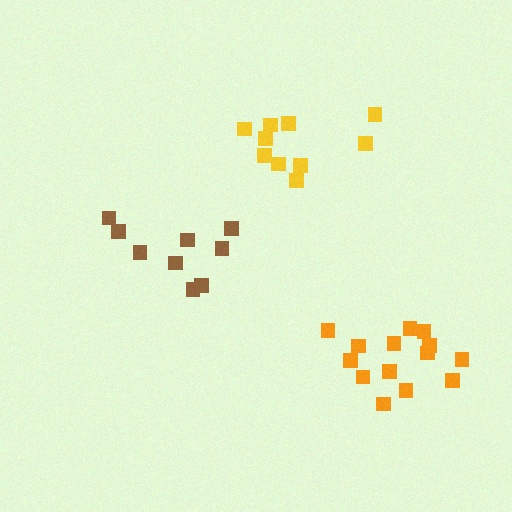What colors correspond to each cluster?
The clusters are colored: brown, orange, yellow.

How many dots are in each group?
Group 1: 9 dots, Group 2: 14 dots, Group 3: 10 dots (33 total).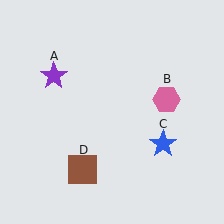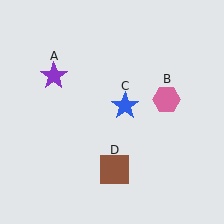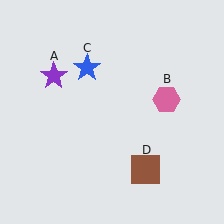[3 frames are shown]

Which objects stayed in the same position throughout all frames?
Purple star (object A) and pink hexagon (object B) remained stationary.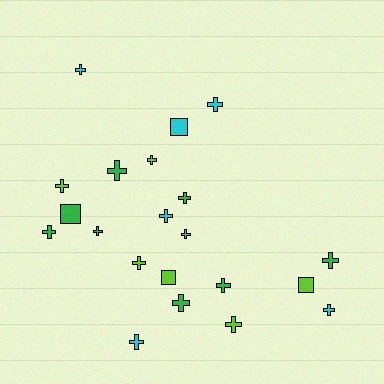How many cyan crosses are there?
There are 5 cyan crosses.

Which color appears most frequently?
Green, with 8 objects.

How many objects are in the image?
There are 21 objects.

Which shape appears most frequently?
Cross, with 17 objects.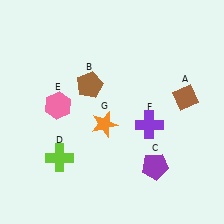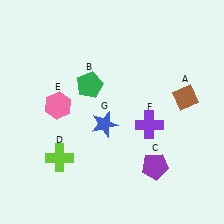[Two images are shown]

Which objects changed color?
B changed from brown to green. G changed from orange to blue.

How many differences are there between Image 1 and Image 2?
There are 2 differences between the two images.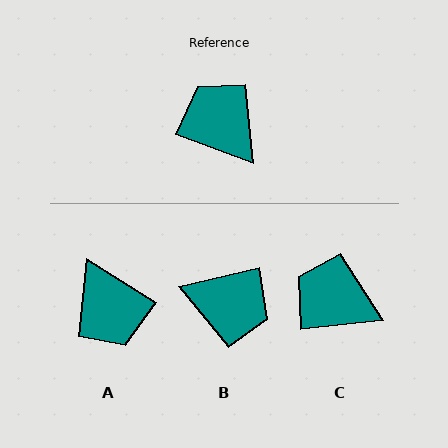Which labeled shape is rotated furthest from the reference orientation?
A, about 168 degrees away.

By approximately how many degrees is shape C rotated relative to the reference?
Approximately 27 degrees counter-clockwise.